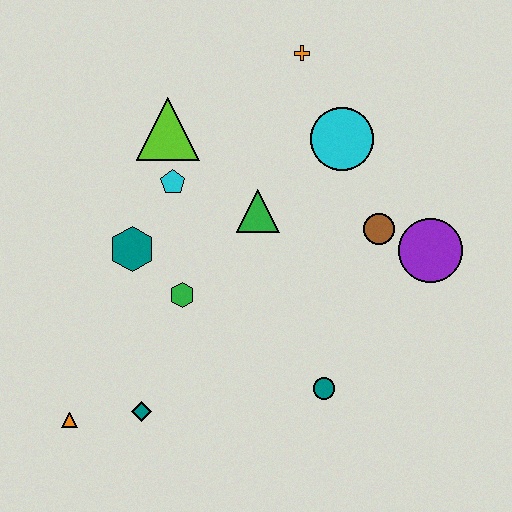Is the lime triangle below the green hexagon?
No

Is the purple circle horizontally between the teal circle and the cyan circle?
No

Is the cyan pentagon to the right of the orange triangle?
Yes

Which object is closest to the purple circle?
The brown circle is closest to the purple circle.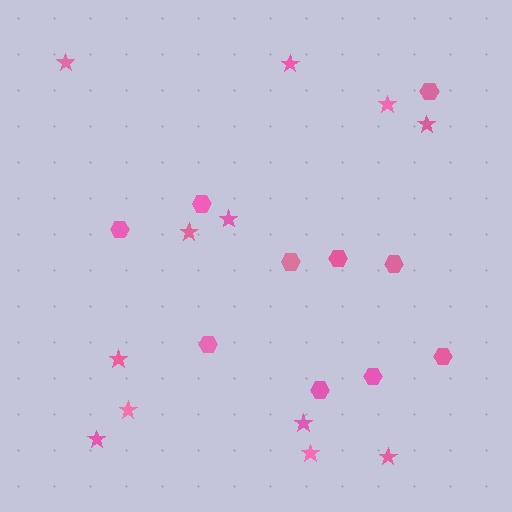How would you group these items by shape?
There are 2 groups: one group of stars (12) and one group of hexagons (10).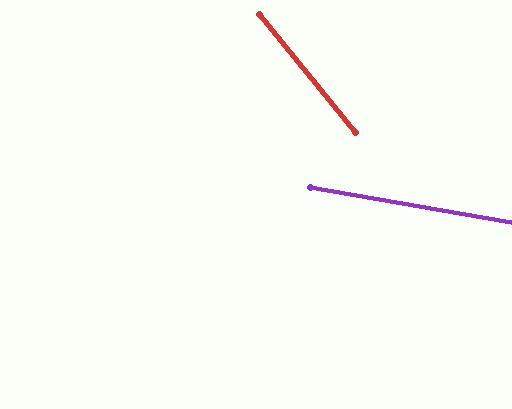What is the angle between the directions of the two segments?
Approximately 41 degrees.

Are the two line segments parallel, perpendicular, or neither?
Neither parallel nor perpendicular — they differ by about 41°.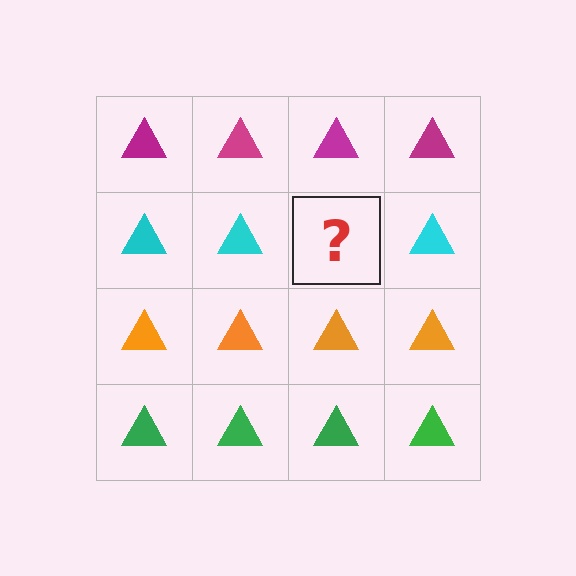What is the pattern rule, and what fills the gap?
The rule is that each row has a consistent color. The gap should be filled with a cyan triangle.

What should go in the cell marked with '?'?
The missing cell should contain a cyan triangle.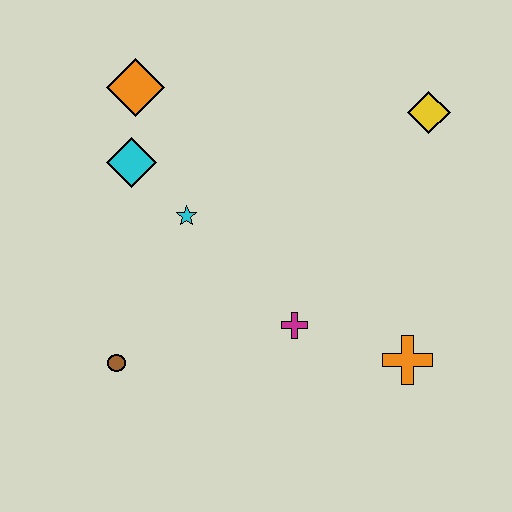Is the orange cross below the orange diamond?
Yes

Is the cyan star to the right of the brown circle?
Yes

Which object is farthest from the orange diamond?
The orange cross is farthest from the orange diamond.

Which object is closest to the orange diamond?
The cyan diamond is closest to the orange diamond.